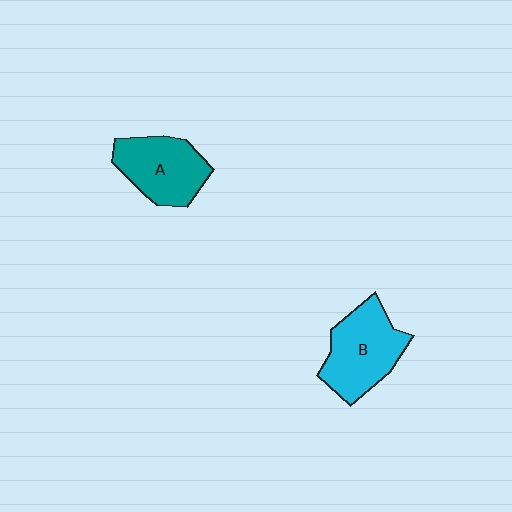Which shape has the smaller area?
Shape A (teal).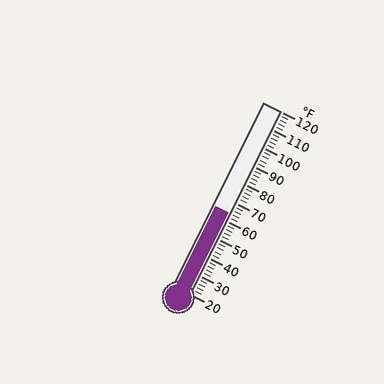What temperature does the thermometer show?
The thermometer shows approximately 64°F.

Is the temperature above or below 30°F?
The temperature is above 30°F.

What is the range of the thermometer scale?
The thermometer scale ranges from 20°F to 120°F.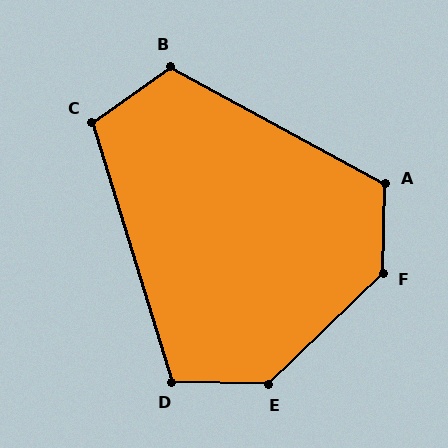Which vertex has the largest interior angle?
F, at approximately 136 degrees.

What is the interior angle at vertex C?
Approximately 109 degrees (obtuse).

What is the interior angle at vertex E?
Approximately 134 degrees (obtuse).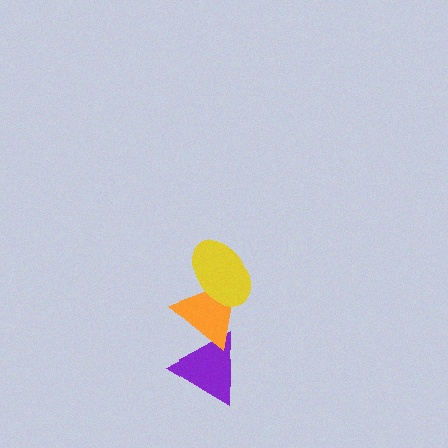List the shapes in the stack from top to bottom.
From top to bottom: the yellow ellipse, the orange triangle, the purple triangle.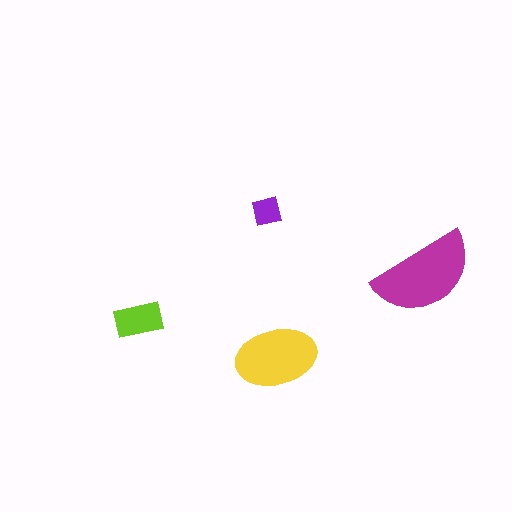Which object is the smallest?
The purple square.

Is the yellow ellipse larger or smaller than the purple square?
Larger.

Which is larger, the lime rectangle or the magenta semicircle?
The magenta semicircle.